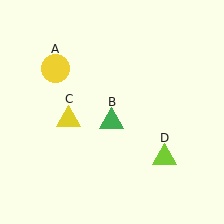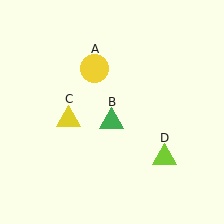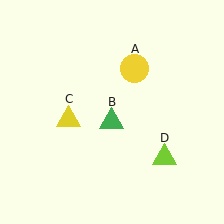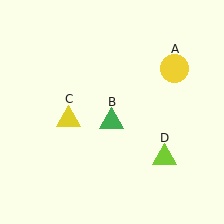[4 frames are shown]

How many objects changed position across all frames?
1 object changed position: yellow circle (object A).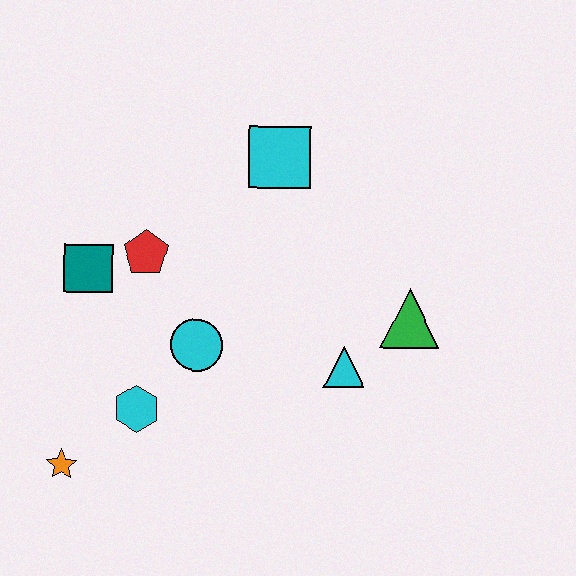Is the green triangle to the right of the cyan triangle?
Yes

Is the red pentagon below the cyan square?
Yes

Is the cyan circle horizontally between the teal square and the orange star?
No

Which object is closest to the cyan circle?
The cyan hexagon is closest to the cyan circle.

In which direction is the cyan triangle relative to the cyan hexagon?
The cyan triangle is to the right of the cyan hexagon.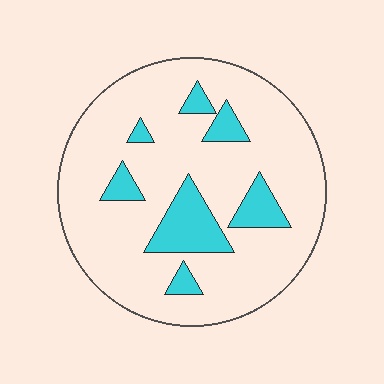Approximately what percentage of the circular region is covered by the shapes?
Approximately 15%.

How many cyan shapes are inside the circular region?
7.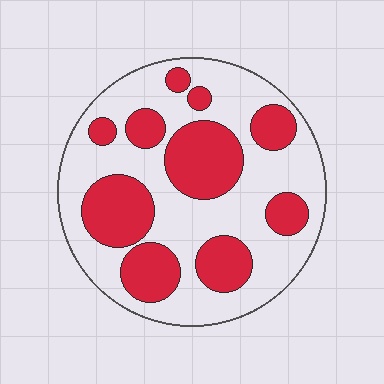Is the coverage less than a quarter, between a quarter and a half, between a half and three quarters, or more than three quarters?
Between a quarter and a half.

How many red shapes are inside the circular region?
10.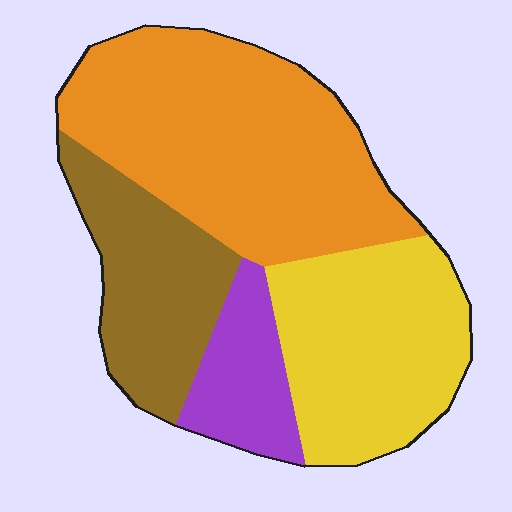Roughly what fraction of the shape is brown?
Brown covers 20% of the shape.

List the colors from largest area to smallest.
From largest to smallest: orange, yellow, brown, purple.